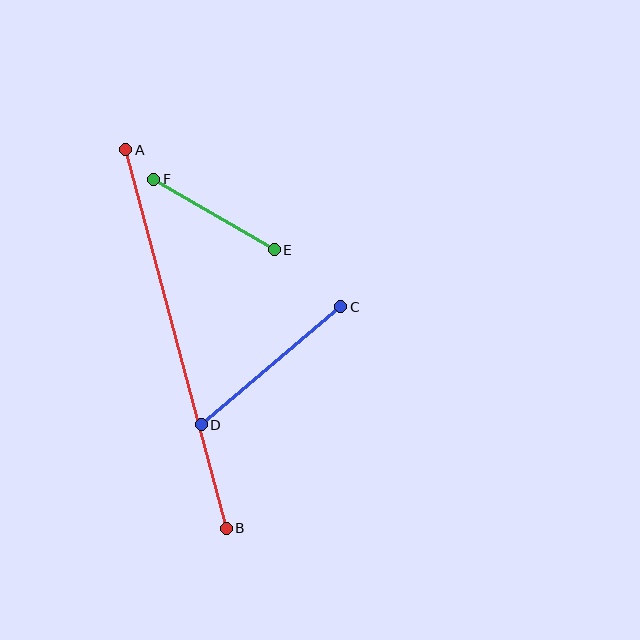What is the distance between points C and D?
The distance is approximately 183 pixels.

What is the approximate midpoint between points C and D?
The midpoint is at approximately (271, 366) pixels.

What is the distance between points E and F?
The distance is approximately 139 pixels.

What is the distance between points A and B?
The distance is approximately 392 pixels.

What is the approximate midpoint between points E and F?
The midpoint is at approximately (214, 214) pixels.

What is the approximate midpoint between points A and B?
The midpoint is at approximately (176, 339) pixels.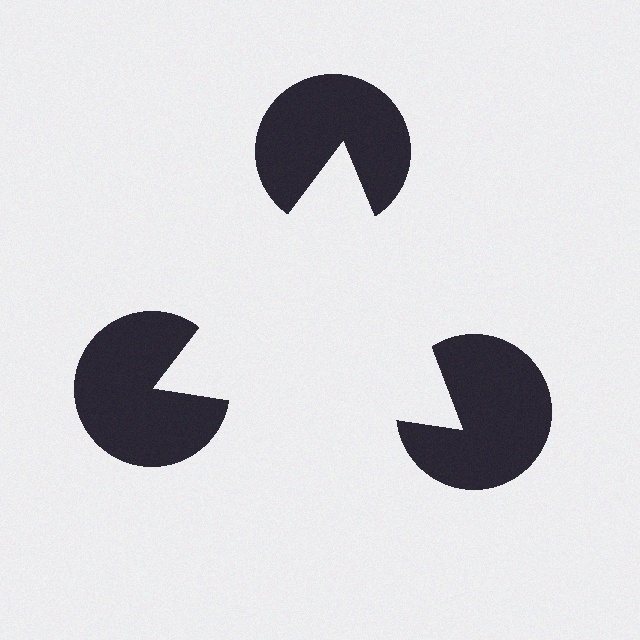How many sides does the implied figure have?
3 sides.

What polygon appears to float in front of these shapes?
An illusory triangle — its edges are inferred from the aligned wedge cuts in the pac-man discs, not physically drawn.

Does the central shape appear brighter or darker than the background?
It typically appears slightly brighter than the background, even though no actual brightness change is drawn.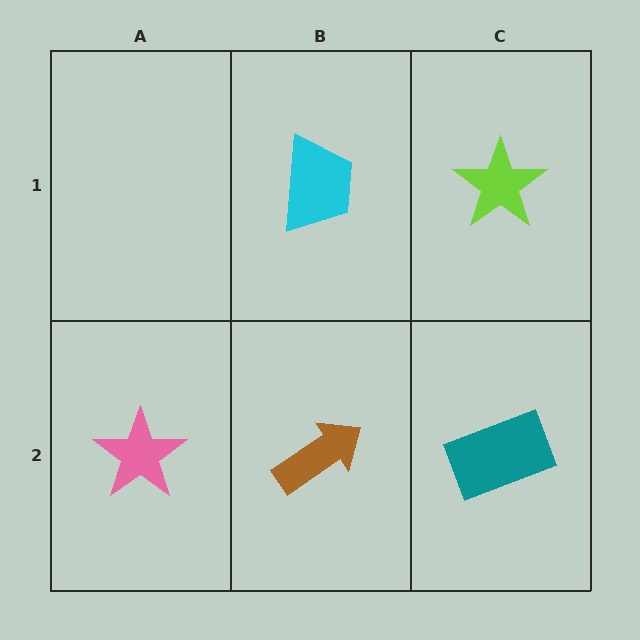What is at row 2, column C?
A teal rectangle.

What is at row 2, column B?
A brown arrow.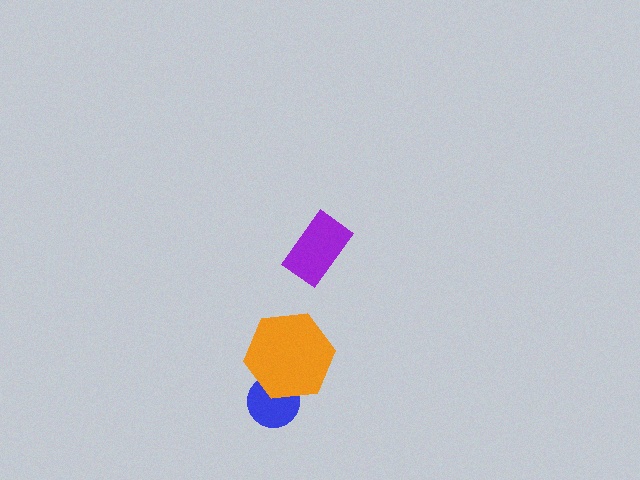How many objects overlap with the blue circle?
1 object overlaps with the blue circle.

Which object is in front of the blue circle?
The orange hexagon is in front of the blue circle.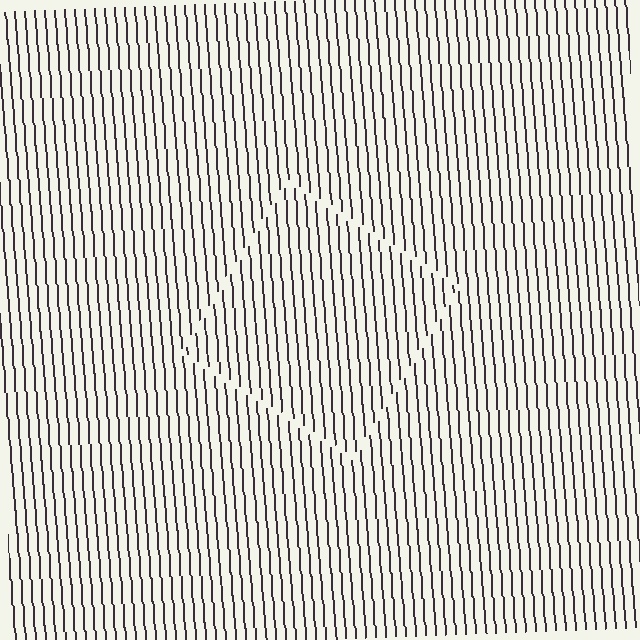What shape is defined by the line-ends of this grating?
An illusory square. The interior of the shape contains the same grating, shifted by half a period — the contour is defined by the phase discontinuity where line-ends from the inner and outer gratings abut.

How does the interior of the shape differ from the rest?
The interior of the shape contains the same grating, shifted by half a period — the contour is defined by the phase discontinuity where line-ends from the inner and outer gratings abut.